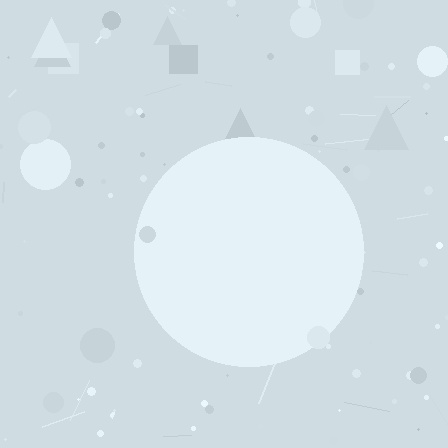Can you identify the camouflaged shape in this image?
The camouflaged shape is a circle.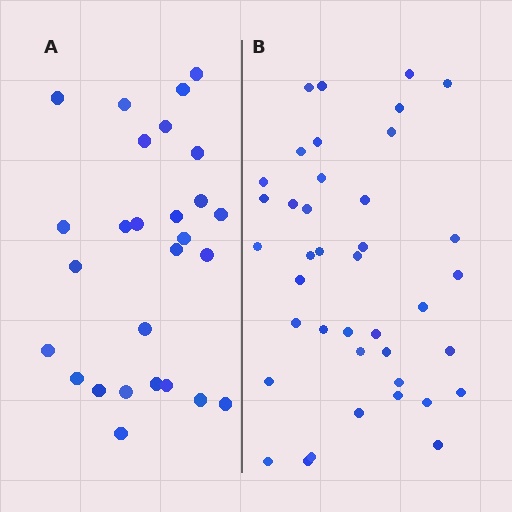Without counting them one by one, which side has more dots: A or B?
Region B (the right region) has more dots.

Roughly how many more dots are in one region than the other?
Region B has approximately 15 more dots than region A.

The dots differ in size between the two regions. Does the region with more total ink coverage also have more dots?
No. Region A has more total ink coverage because its dots are larger, but region B actually contains more individual dots. Total area can be misleading — the number of items is what matters here.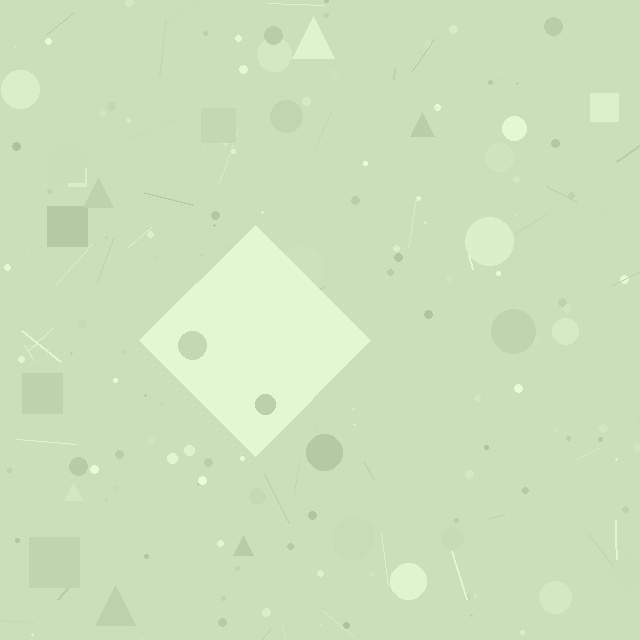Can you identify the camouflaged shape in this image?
The camouflaged shape is a diamond.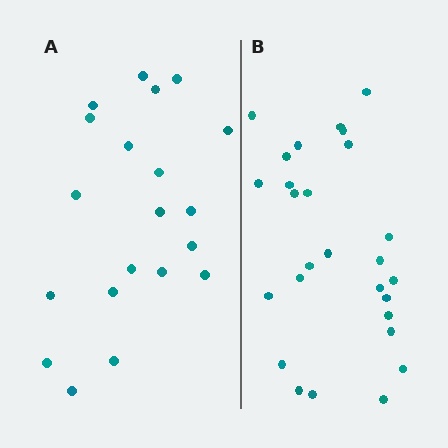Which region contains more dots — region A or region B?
Region B (the right region) has more dots.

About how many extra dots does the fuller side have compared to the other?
Region B has roughly 8 or so more dots than region A.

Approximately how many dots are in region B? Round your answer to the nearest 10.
About 30 dots. (The exact count is 27, which rounds to 30.)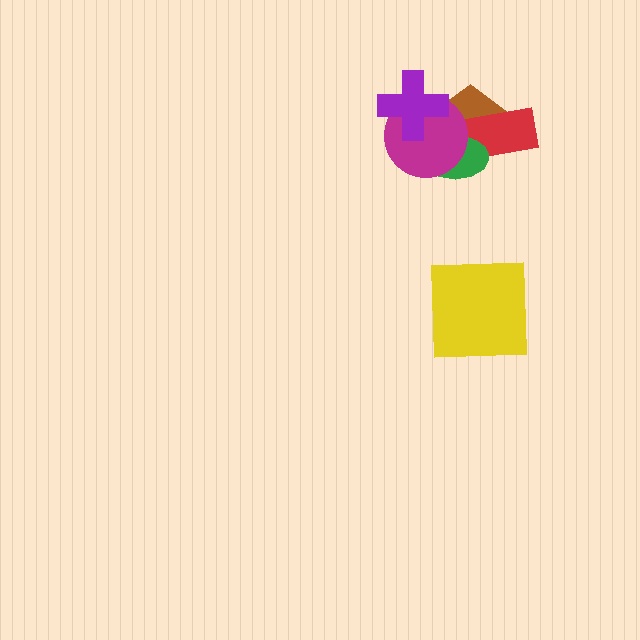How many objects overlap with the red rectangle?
2 objects overlap with the red rectangle.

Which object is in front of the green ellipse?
The magenta circle is in front of the green ellipse.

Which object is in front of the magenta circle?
The purple cross is in front of the magenta circle.